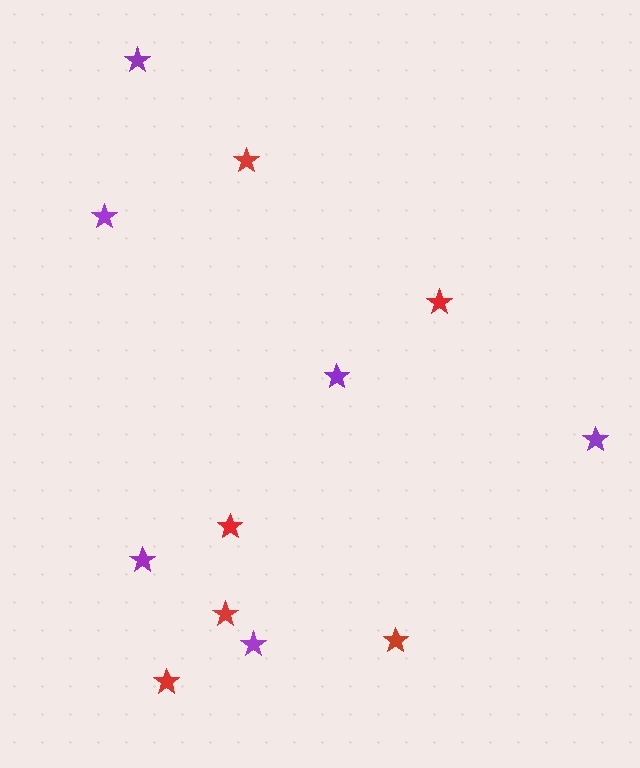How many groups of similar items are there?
There are 2 groups: one group of purple stars (6) and one group of red stars (6).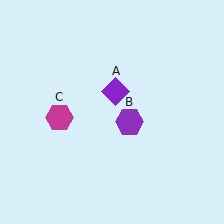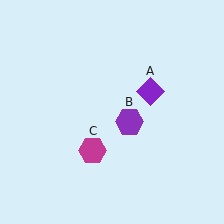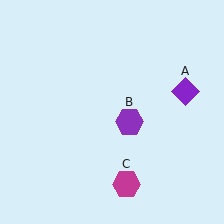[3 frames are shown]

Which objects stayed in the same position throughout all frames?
Purple hexagon (object B) remained stationary.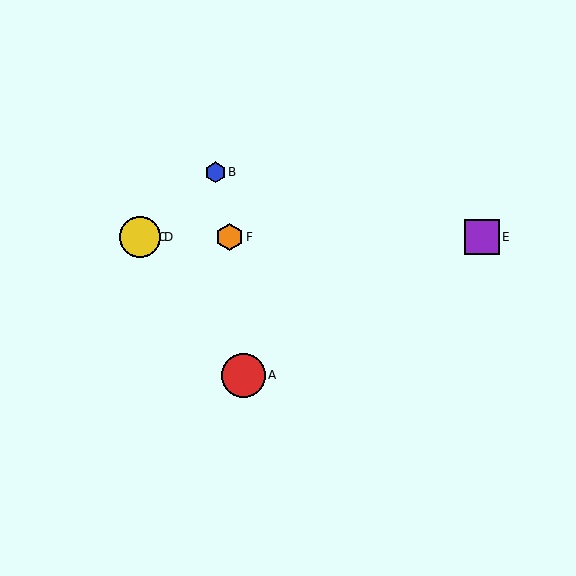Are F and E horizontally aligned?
Yes, both are at y≈237.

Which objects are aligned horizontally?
Objects C, D, E, F are aligned horizontally.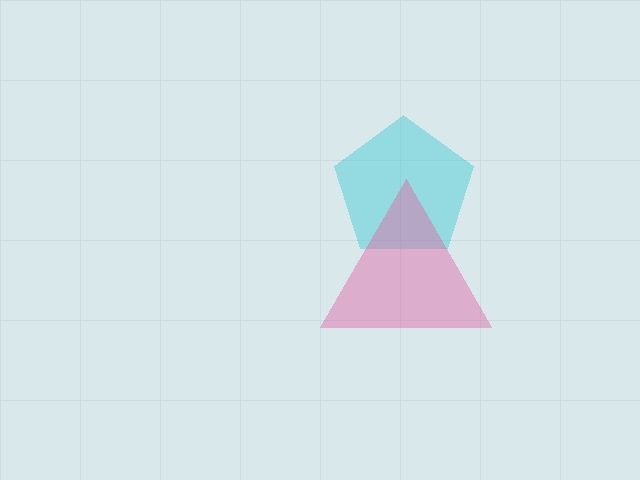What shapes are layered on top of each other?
The layered shapes are: a cyan pentagon, a pink triangle.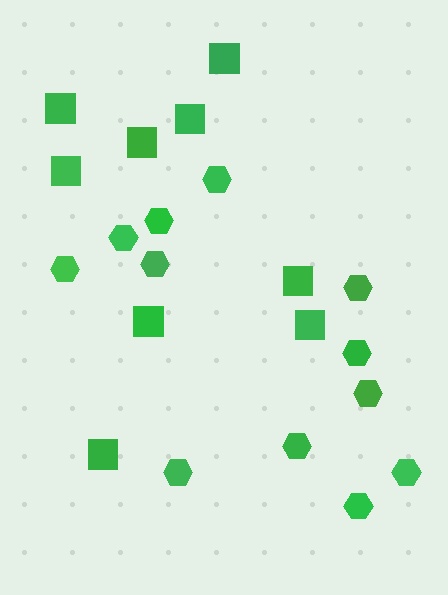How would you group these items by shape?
There are 2 groups: one group of squares (9) and one group of hexagons (12).